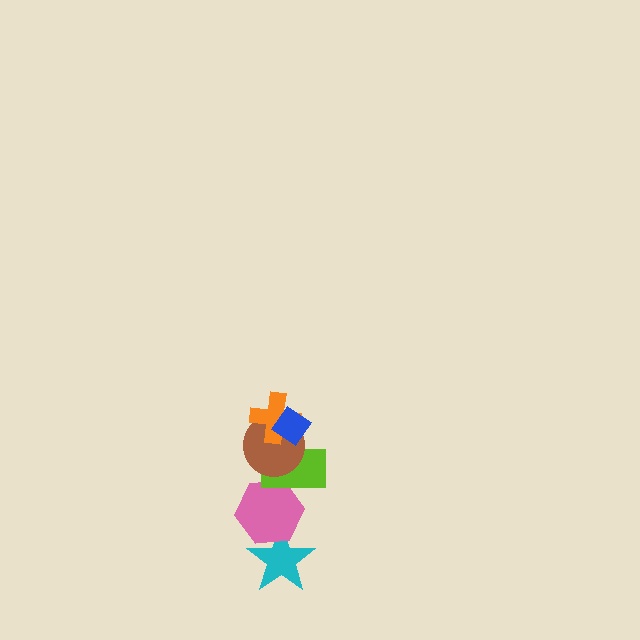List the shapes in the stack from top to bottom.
From top to bottom: the blue diamond, the orange cross, the brown circle, the lime rectangle, the pink hexagon, the cyan star.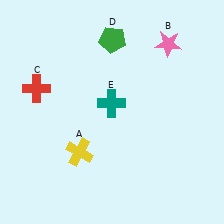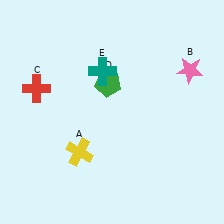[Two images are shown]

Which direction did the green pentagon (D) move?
The green pentagon (D) moved down.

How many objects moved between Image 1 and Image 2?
3 objects moved between the two images.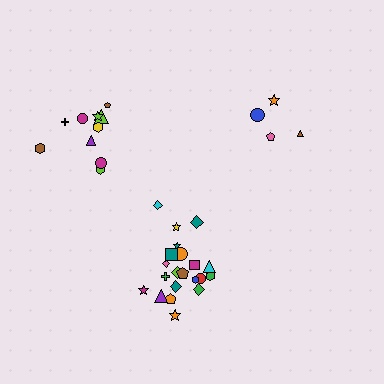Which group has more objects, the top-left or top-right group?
The top-left group.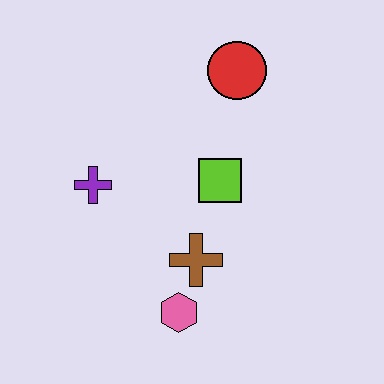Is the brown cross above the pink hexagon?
Yes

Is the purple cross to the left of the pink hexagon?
Yes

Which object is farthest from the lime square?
The pink hexagon is farthest from the lime square.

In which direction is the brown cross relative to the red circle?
The brown cross is below the red circle.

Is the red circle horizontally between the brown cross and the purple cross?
No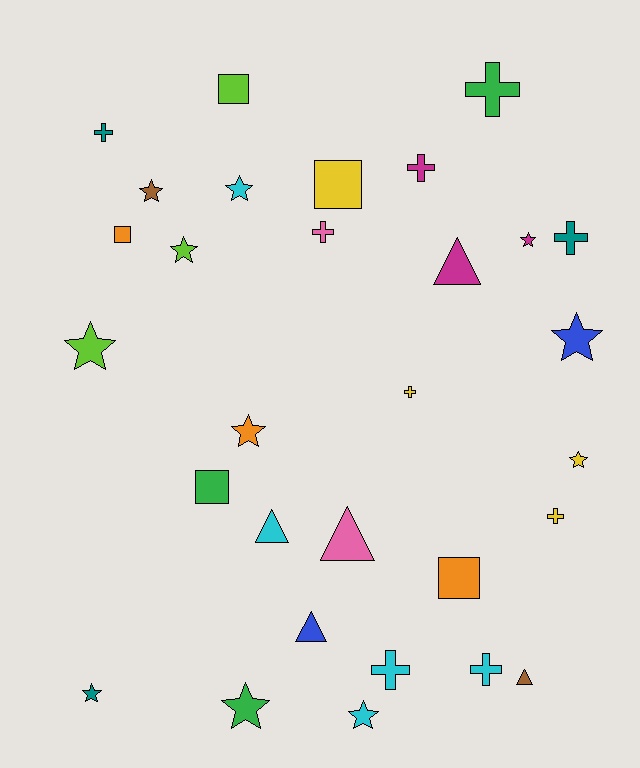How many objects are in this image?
There are 30 objects.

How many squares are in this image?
There are 5 squares.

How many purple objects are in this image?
There are no purple objects.